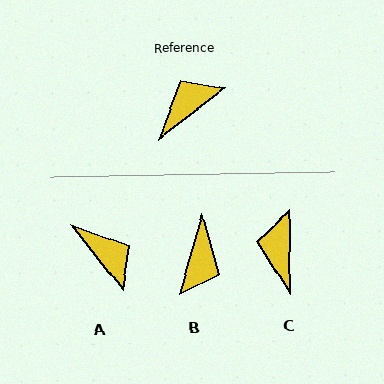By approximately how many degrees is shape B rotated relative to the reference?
Approximately 143 degrees clockwise.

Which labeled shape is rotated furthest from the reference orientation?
B, about 143 degrees away.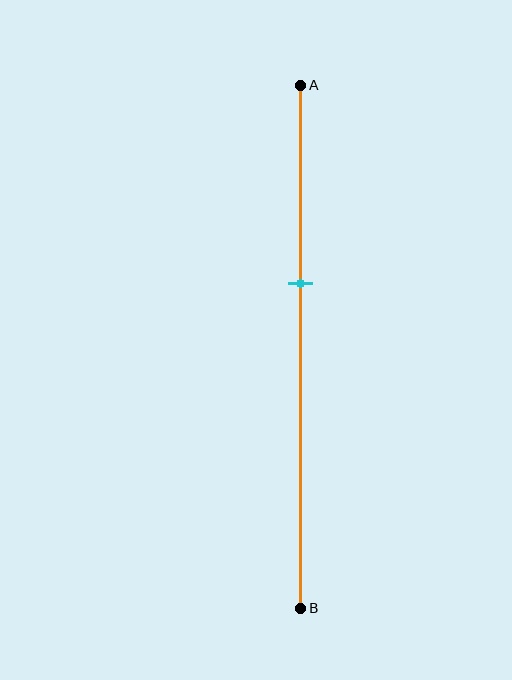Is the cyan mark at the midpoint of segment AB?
No, the mark is at about 40% from A, not at the 50% midpoint.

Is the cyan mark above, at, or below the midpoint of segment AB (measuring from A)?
The cyan mark is above the midpoint of segment AB.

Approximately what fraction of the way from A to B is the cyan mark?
The cyan mark is approximately 40% of the way from A to B.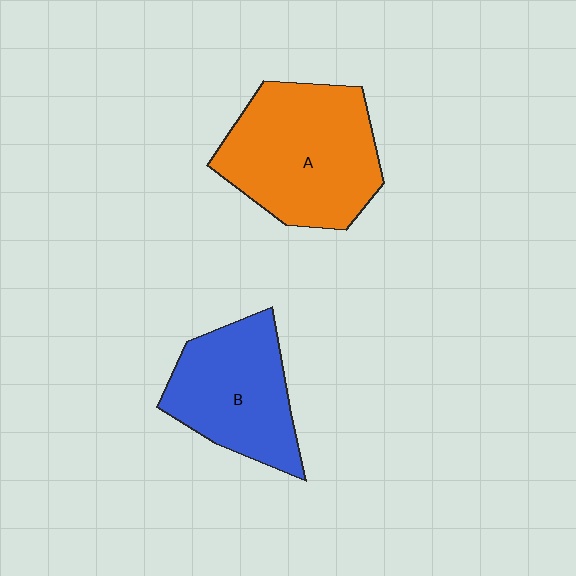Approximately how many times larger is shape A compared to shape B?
Approximately 1.3 times.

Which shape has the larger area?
Shape A (orange).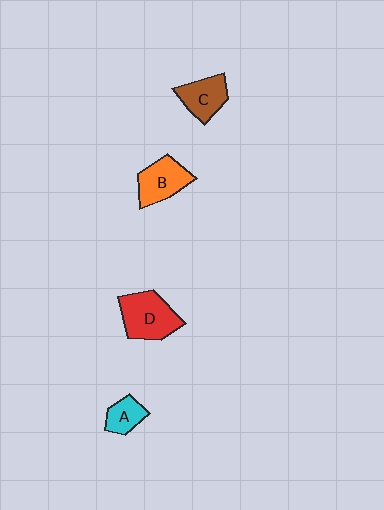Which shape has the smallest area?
Shape A (cyan).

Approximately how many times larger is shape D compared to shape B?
Approximately 1.3 times.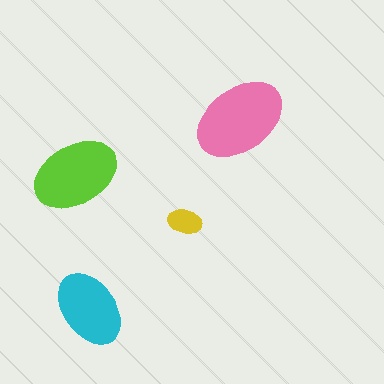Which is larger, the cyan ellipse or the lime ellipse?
The lime one.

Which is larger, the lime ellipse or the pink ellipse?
The pink one.